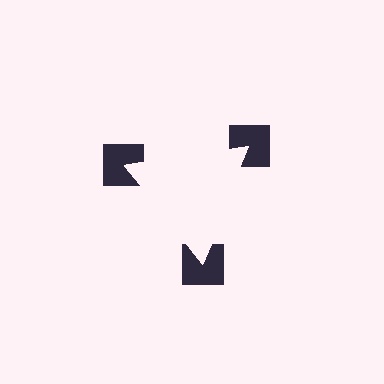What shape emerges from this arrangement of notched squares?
An illusory triangle — its edges are inferred from the aligned wedge cuts in the notched squares, not physically drawn.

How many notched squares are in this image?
There are 3 — one at each vertex of the illusory triangle.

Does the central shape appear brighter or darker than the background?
It typically appears slightly brighter than the background, even though no actual brightness change is drawn.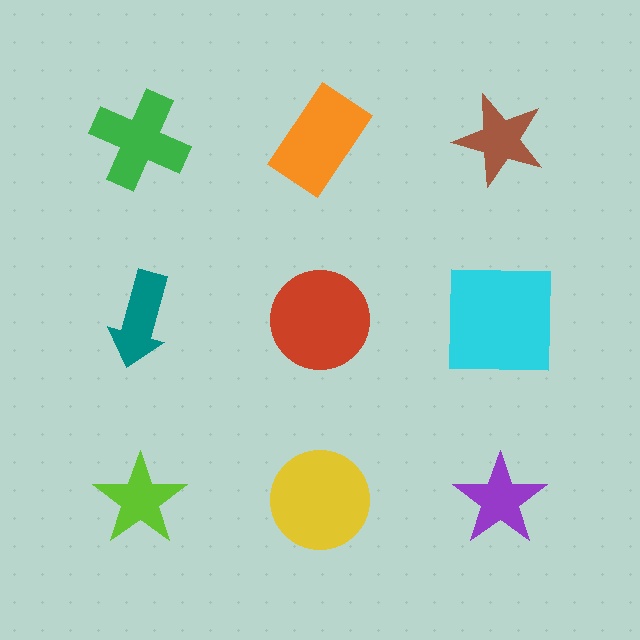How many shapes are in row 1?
3 shapes.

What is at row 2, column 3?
A cyan square.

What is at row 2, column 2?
A red circle.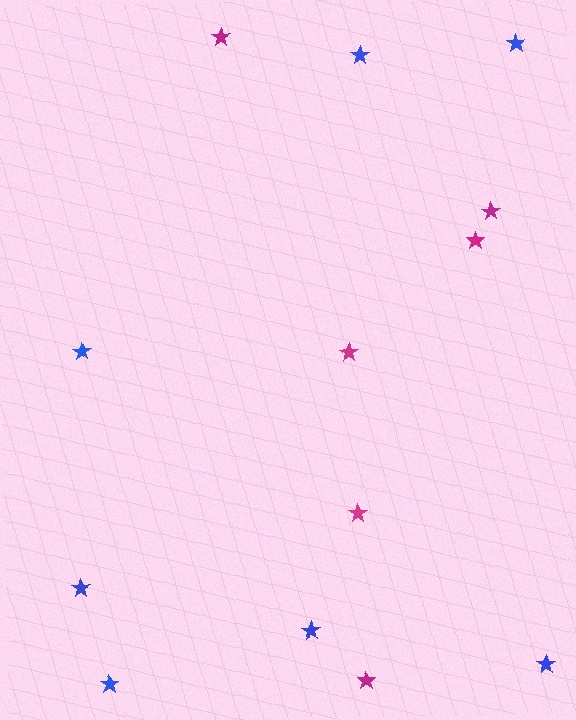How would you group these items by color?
There are 2 groups: one group of blue stars (7) and one group of magenta stars (6).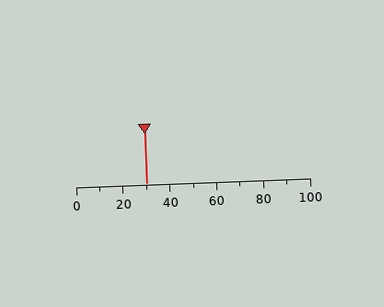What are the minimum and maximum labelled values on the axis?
The axis runs from 0 to 100.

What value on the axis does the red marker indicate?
The marker indicates approximately 30.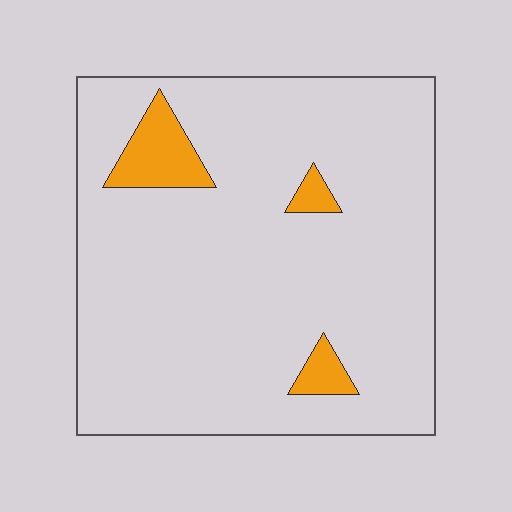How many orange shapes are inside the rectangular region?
3.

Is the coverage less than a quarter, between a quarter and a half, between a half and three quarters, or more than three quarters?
Less than a quarter.